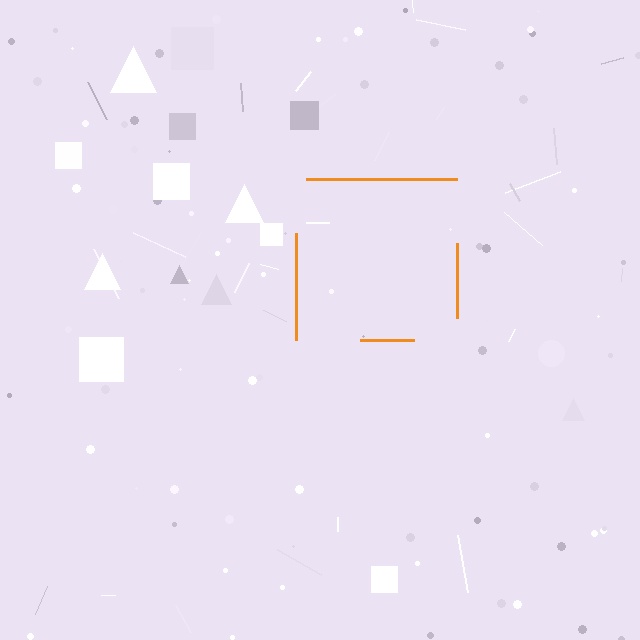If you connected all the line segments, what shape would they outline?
They would outline a square.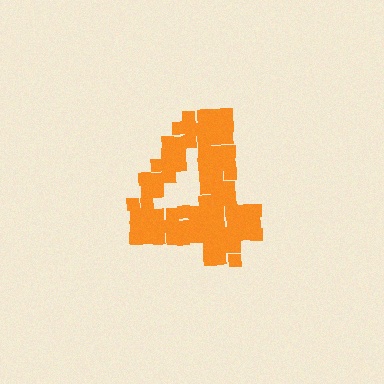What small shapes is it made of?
It is made of small squares.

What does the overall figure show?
The overall figure shows the digit 4.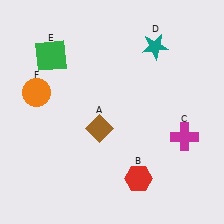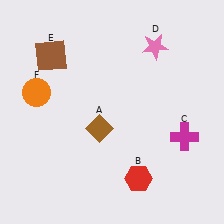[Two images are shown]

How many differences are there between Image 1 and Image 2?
There are 2 differences between the two images.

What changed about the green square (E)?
In Image 1, E is green. In Image 2, it changed to brown.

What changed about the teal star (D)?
In Image 1, D is teal. In Image 2, it changed to pink.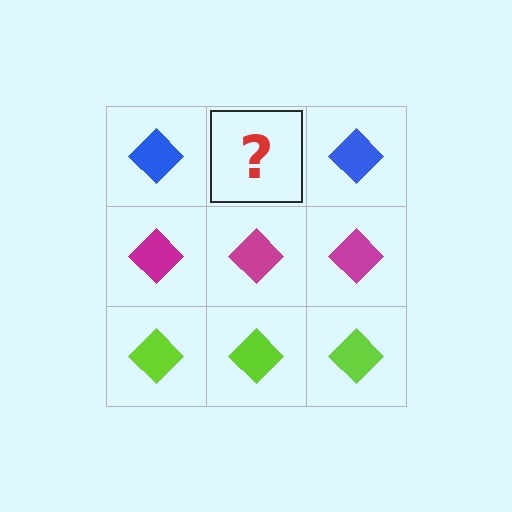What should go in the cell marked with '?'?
The missing cell should contain a blue diamond.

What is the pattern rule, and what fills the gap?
The rule is that each row has a consistent color. The gap should be filled with a blue diamond.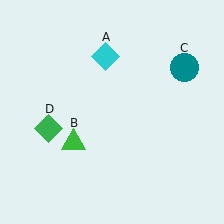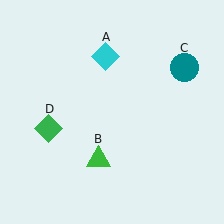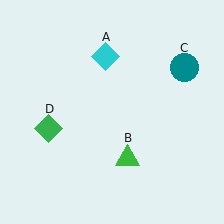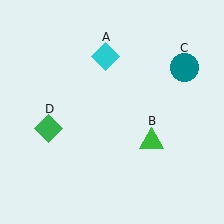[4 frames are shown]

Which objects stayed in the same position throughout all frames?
Cyan diamond (object A) and teal circle (object C) and green diamond (object D) remained stationary.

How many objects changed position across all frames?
1 object changed position: green triangle (object B).